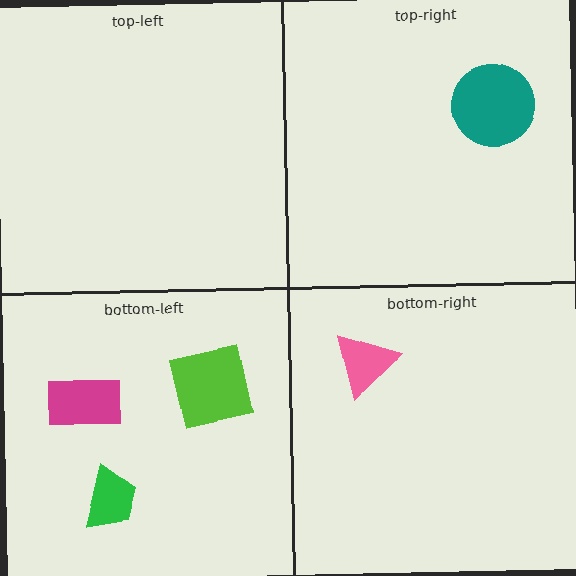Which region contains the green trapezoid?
The bottom-left region.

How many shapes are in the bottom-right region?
1.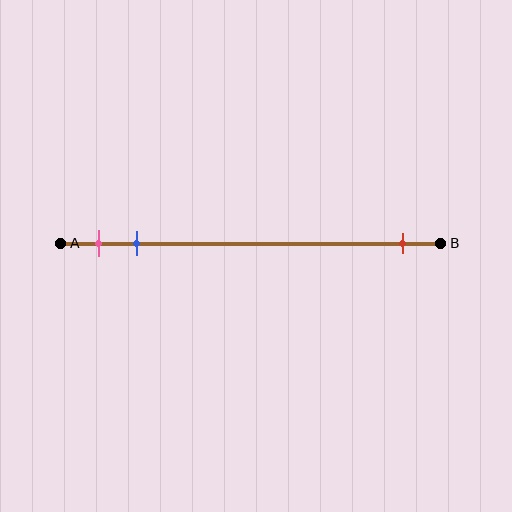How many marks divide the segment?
There are 3 marks dividing the segment.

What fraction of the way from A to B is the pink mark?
The pink mark is approximately 10% (0.1) of the way from A to B.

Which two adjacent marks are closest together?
The pink and blue marks are the closest adjacent pair.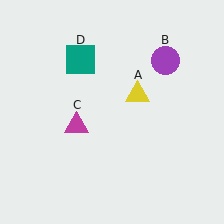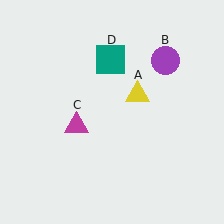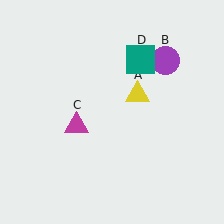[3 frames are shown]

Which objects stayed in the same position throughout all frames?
Yellow triangle (object A) and purple circle (object B) and magenta triangle (object C) remained stationary.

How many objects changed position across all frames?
1 object changed position: teal square (object D).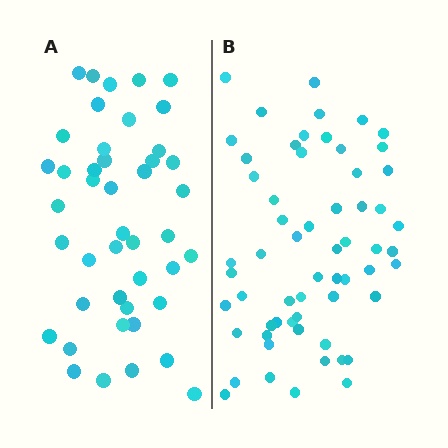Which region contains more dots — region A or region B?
Region B (the right region) has more dots.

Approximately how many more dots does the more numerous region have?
Region B has approximately 15 more dots than region A.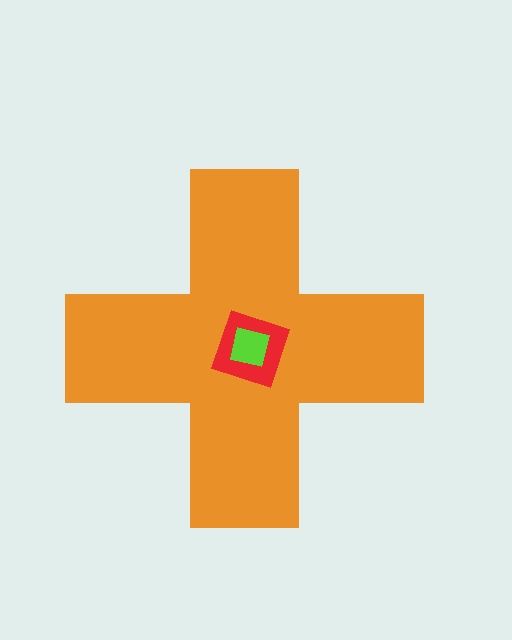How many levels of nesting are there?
3.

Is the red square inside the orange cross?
Yes.